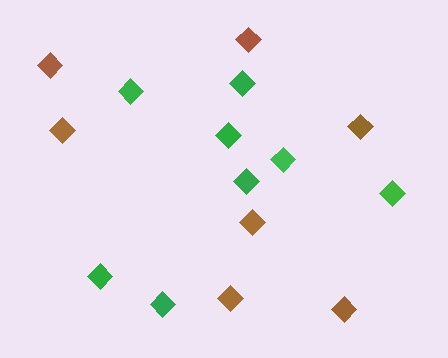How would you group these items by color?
There are 2 groups: one group of green diamonds (8) and one group of brown diamonds (7).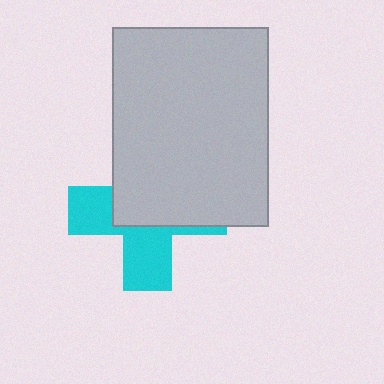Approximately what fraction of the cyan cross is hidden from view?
Roughly 56% of the cyan cross is hidden behind the light gray rectangle.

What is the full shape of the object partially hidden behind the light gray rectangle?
The partially hidden object is a cyan cross.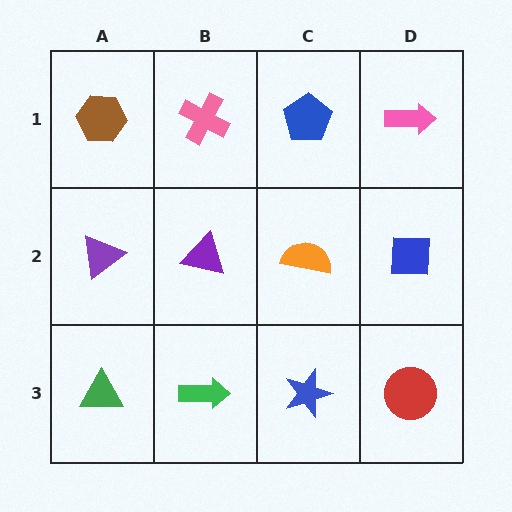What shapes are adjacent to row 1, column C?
An orange semicircle (row 2, column C), a pink cross (row 1, column B), a pink arrow (row 1, column D).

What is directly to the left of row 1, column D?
A blue pentagon.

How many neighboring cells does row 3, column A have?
2.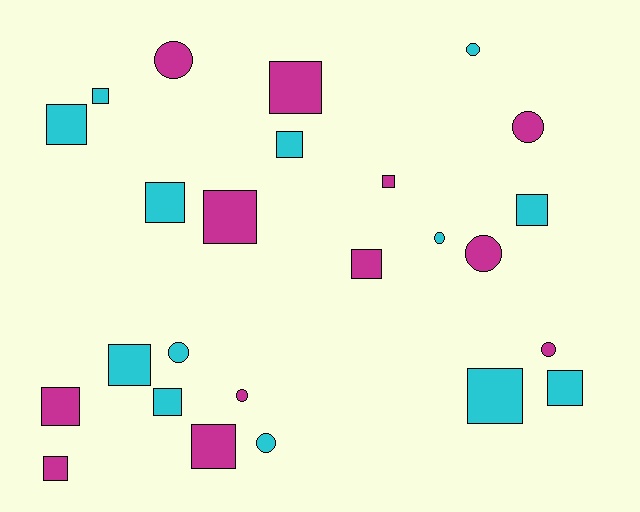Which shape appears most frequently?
Square, with 16 objects.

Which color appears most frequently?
Cyan, with 13 objects.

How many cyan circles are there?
There are 4 cyan circles.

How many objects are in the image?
There are 25 objects.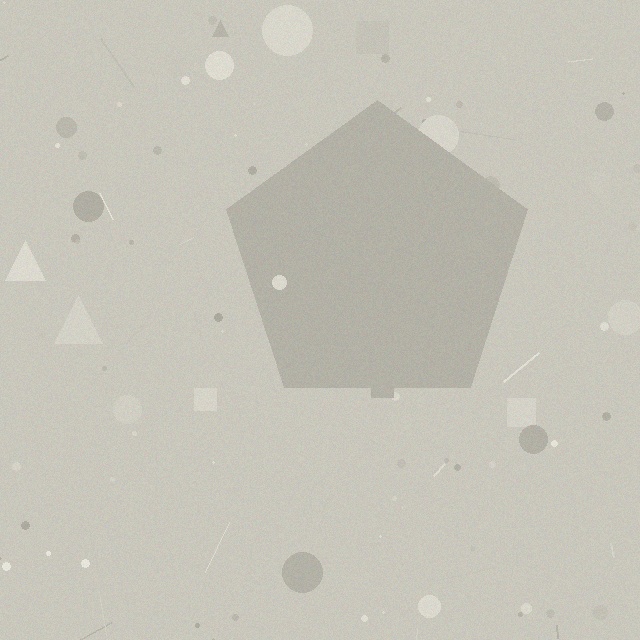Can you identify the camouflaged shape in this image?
The camouflaged shape is a pentagon.